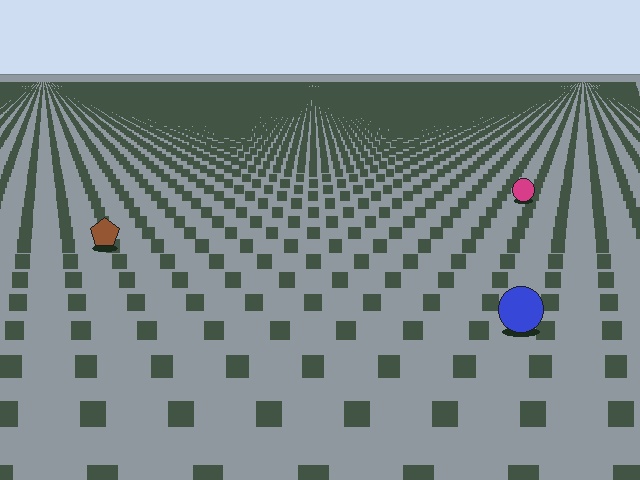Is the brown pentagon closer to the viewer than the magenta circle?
Yes. The brown pentagon is closer — you can tell from the texture gradient: the ground texture is coarser near it.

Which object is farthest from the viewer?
The magenta circle is farthest from the viewer. It appears smaller and the ground texture around it is denser.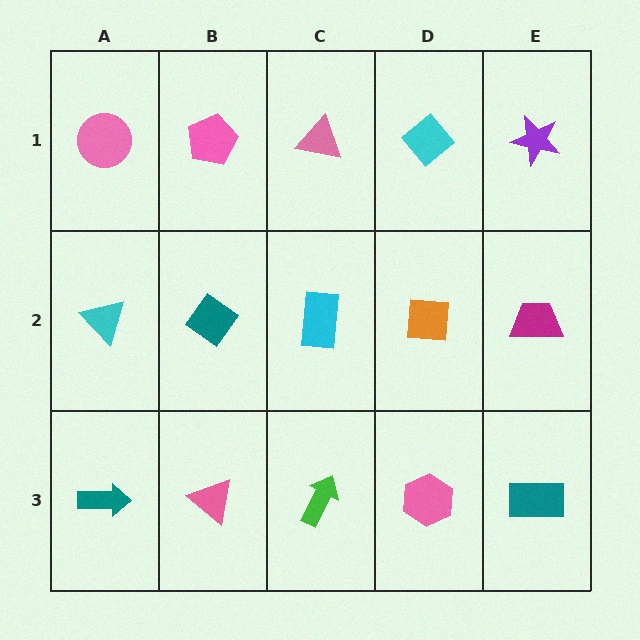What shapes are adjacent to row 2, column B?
A pink pentagon (row 1, column B), a pink triangle (row 3, column B), a cyan triangle (row 2, column A), a cyan rectangle (row 2, column C).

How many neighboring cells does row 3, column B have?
3.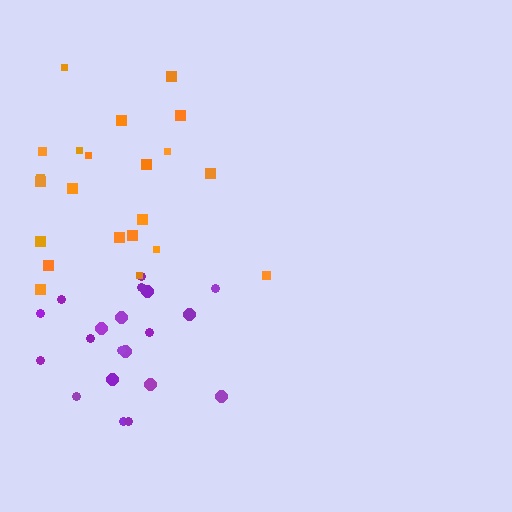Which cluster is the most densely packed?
Purple.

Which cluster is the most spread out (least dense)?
Orange.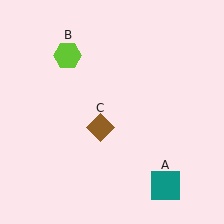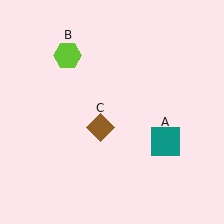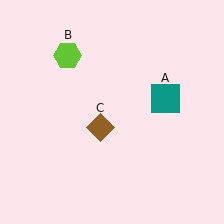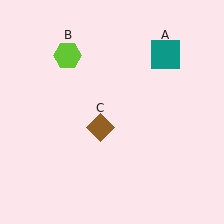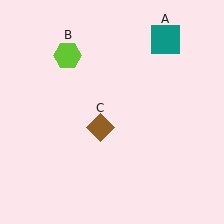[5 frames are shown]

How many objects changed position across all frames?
1 object changed position: teal square (object A).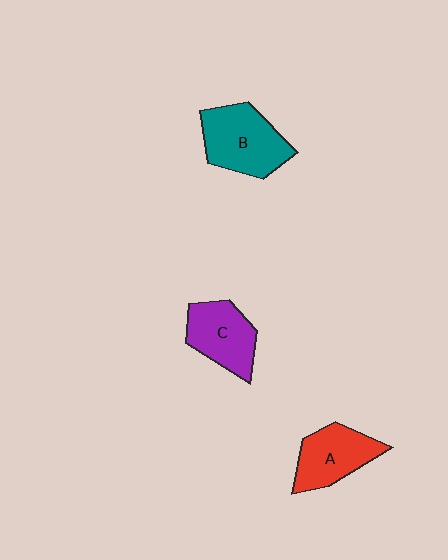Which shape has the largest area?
Shape B (teal).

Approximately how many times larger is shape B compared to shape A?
Approximately 1.2 times.